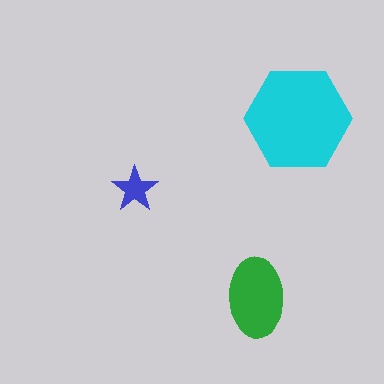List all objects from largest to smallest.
The cyan hexagon, the green ellipse, the blue star.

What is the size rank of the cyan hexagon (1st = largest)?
1st.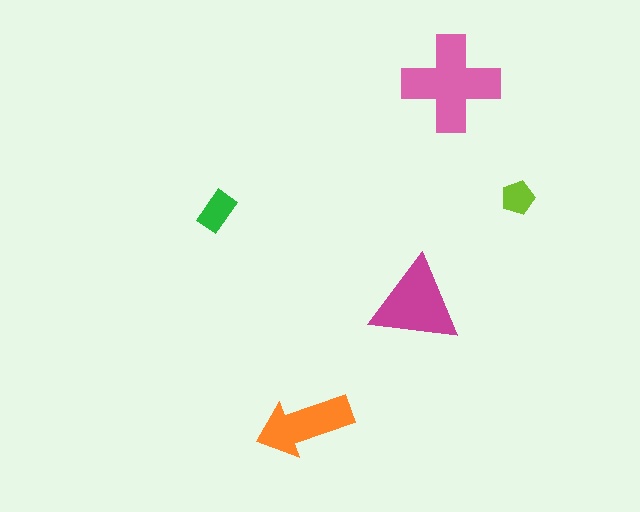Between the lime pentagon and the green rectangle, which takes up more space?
The green rectangle.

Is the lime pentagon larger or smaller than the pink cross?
Smaller.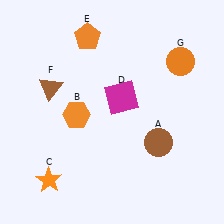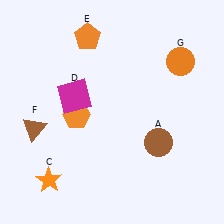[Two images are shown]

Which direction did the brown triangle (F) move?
The brown triangle (F) moved down.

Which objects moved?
The objects that moved are: the magenta square (D), the brown triangle (F).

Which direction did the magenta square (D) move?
The magenta square (D) moved left.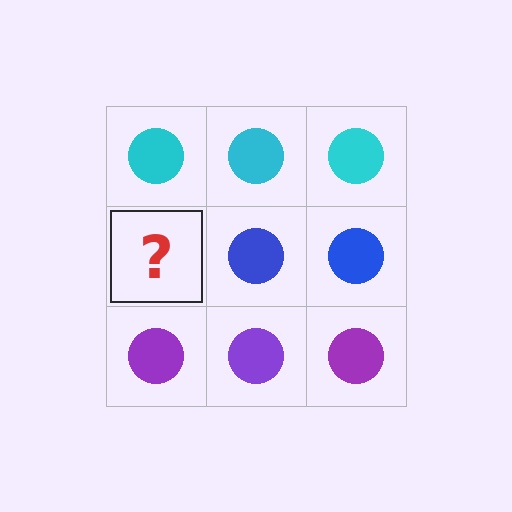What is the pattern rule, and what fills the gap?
The rule is that each row has a consistent color. The gap should be filled with a blue circle.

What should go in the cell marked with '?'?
The missing cell should contain a blue circle.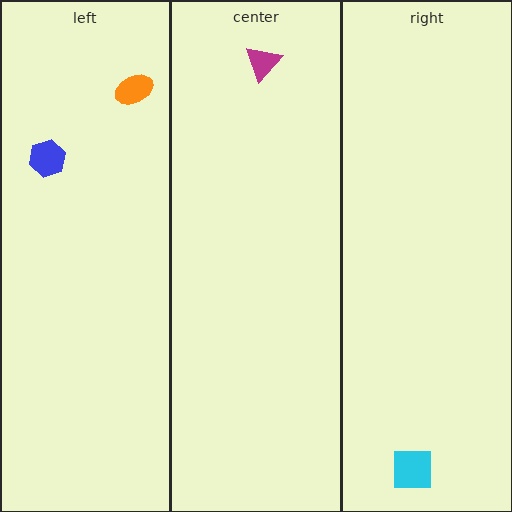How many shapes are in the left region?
2.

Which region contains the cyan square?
The right region.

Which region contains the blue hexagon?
The left region.